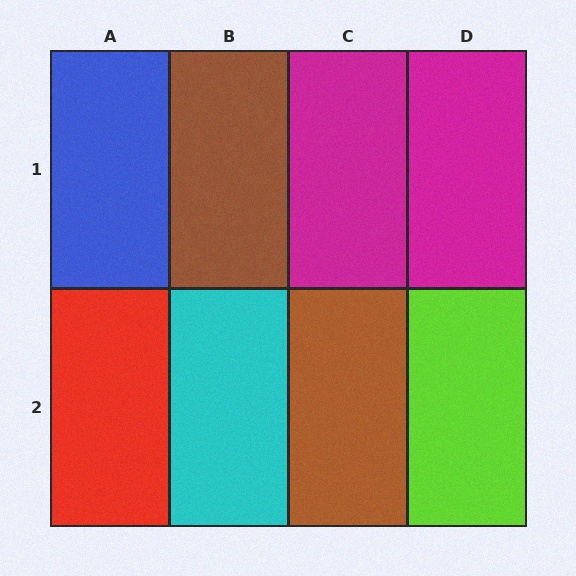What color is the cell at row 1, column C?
Magenta.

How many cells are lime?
1 cell is lime.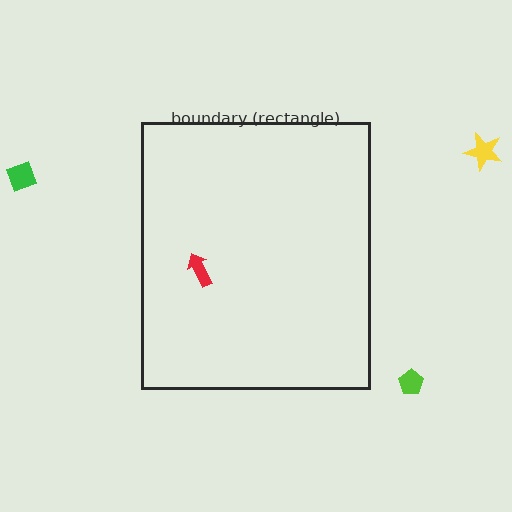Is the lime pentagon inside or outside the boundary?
Outside.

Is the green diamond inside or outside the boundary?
Outside.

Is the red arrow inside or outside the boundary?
Inside.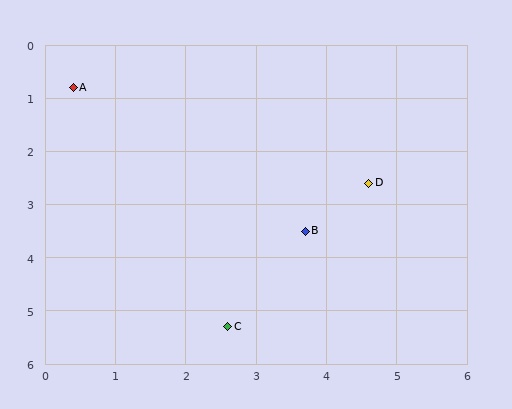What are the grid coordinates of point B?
Point B is at approximately (3.7, 3.5).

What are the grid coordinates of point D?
Point D is at approximately (4.6, 2.6).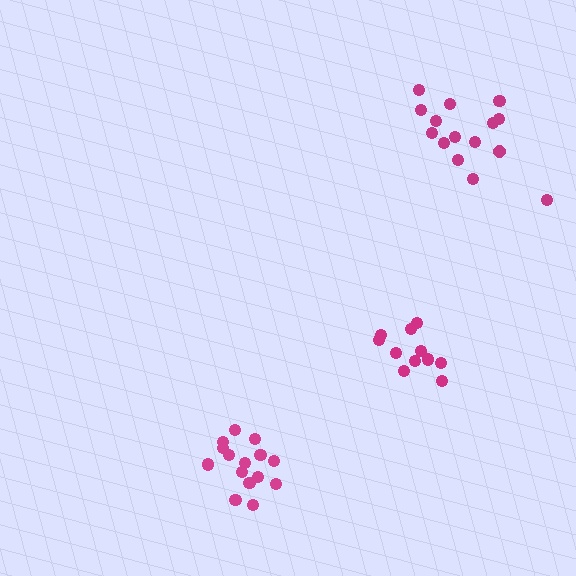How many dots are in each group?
Group 1: 15 dots, Group 2: 15 dots, Group 3: 11 dots (41 total).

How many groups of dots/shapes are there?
There are 3 groups.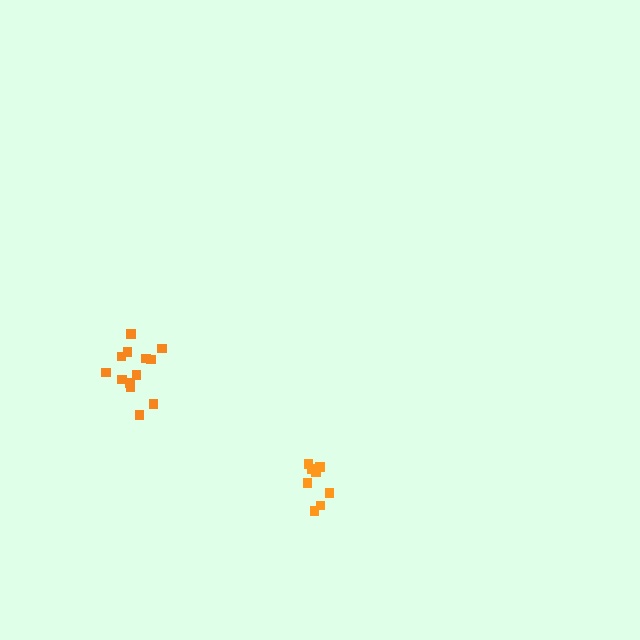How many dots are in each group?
Group 1: 8 dots, Group 2: 13 dots (21 total).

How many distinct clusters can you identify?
There are 2 distinct clusters.